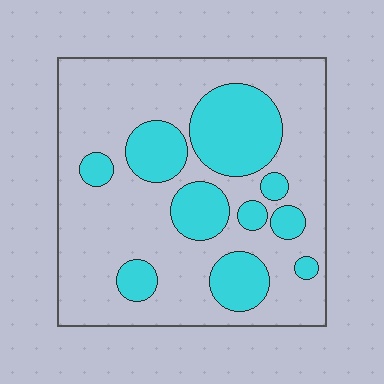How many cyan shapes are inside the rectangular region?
10.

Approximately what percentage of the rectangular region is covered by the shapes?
Approximately 30%.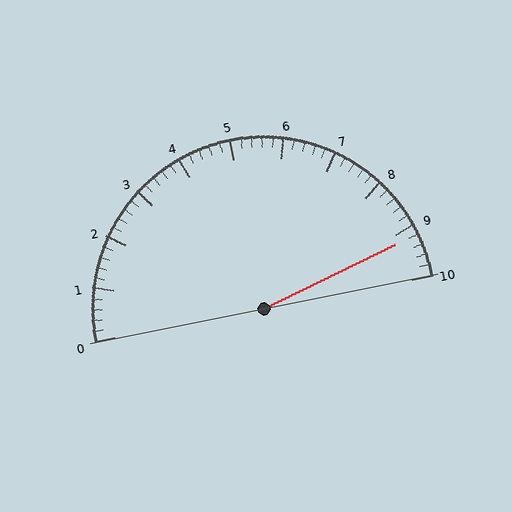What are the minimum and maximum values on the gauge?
The gauge ranges from 0 to 10.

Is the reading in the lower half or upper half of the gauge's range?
The reading is in the upper half of the range (0 to 10).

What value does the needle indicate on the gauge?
The needle indicates approximately 9.2.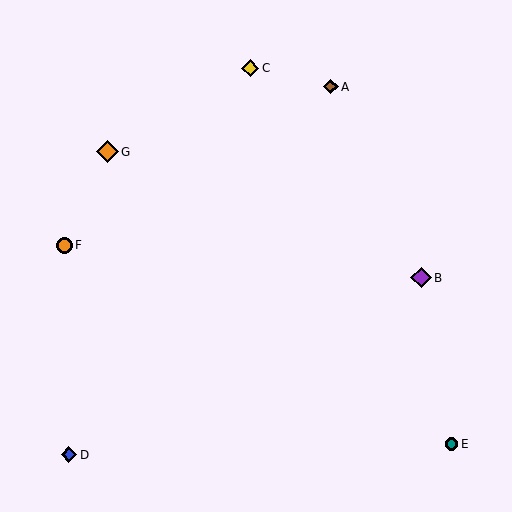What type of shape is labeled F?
Shape F is an orange circle.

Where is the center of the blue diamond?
The center of the blue diamond is at (69, 455).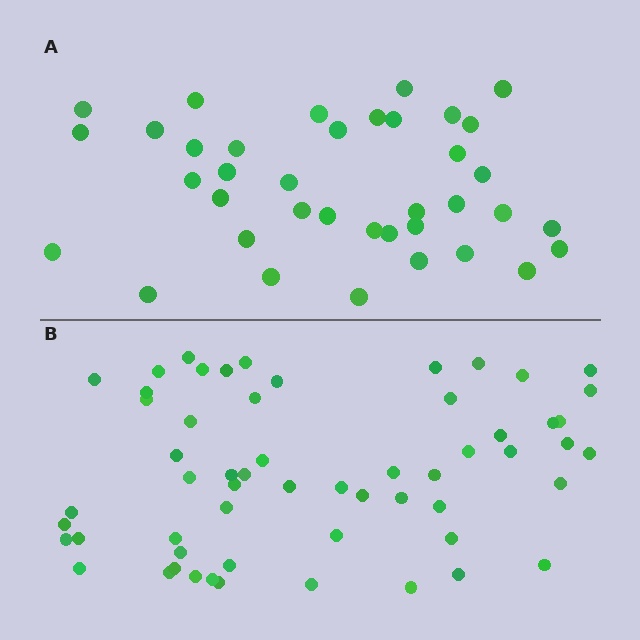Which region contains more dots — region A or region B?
Region B (the bottom region) has more dots.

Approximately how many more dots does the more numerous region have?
Region B has approximately 20 more dots than region A.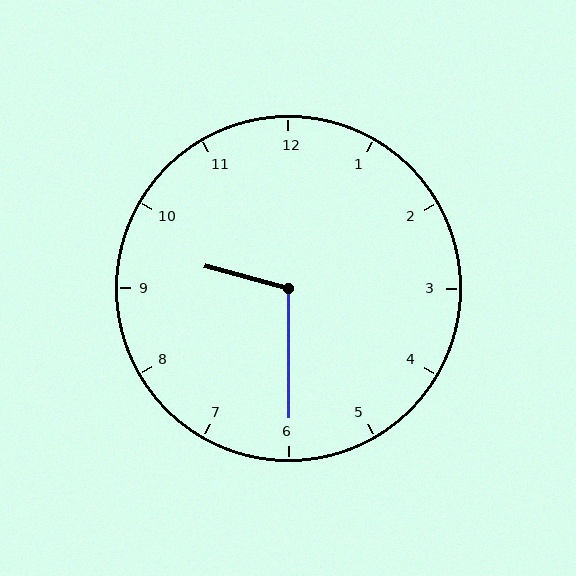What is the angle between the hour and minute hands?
Approximately 105 degrees.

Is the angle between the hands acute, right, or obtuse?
It is obtuse.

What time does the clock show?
9:30.